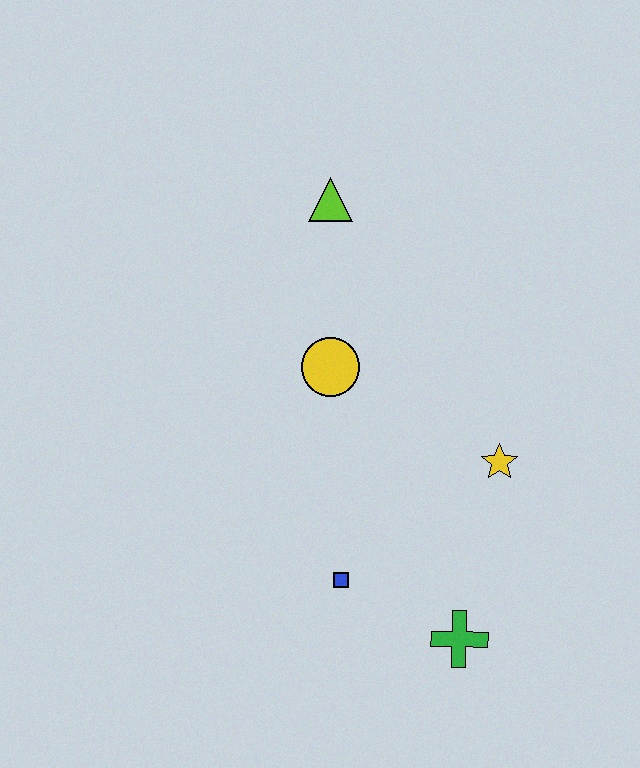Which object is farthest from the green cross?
The lime triangle is farthest from the green cross.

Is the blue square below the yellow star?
Yes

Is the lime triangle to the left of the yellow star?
Yes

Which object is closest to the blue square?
The green cross is closest to the blue square.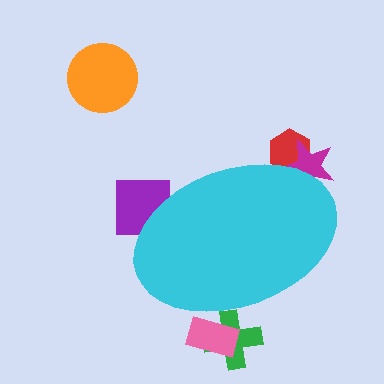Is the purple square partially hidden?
Yes, the purple square is partially hidden behind the cyan ellipse.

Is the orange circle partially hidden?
No, the orange circle is fully visible.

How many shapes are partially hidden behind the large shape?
5 shapes are partially hidden.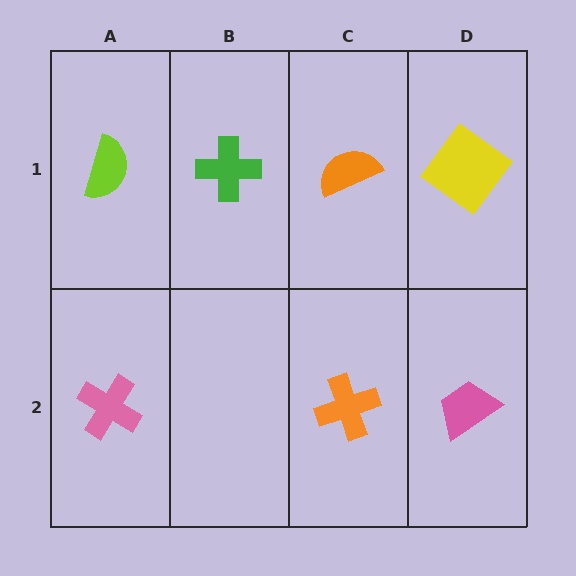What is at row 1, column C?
An orange semicircle.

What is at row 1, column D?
A yellow diamond.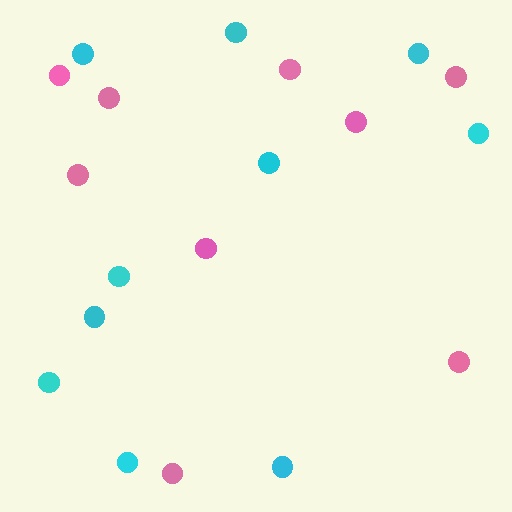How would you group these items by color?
There are 2 groups: one group of pink circles (9) and one group of cyan circles (10).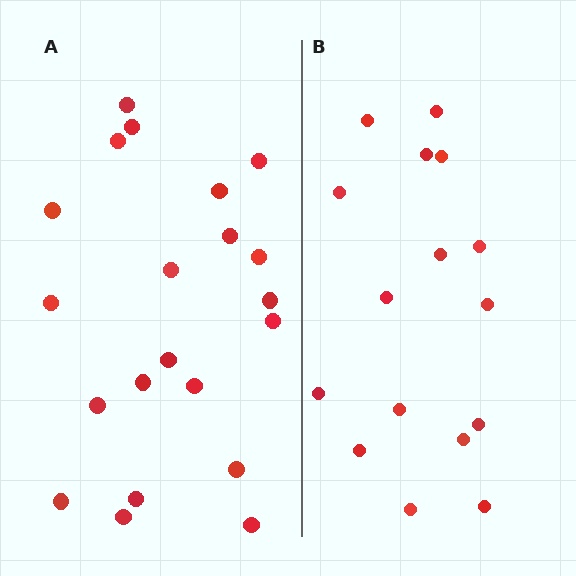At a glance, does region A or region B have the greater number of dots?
Region A (the left region) has more dots.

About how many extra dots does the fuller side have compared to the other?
Region A has about 5 more dots than region B.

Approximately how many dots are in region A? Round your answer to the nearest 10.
About 20 dots. (The exact count is 21, which rounds to 20.)